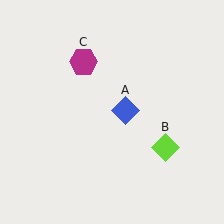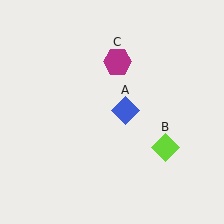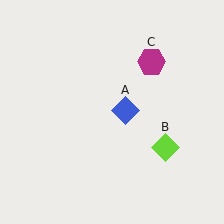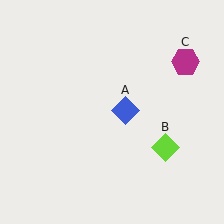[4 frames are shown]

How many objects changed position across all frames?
1 object changed position: magenta hexagon (object C).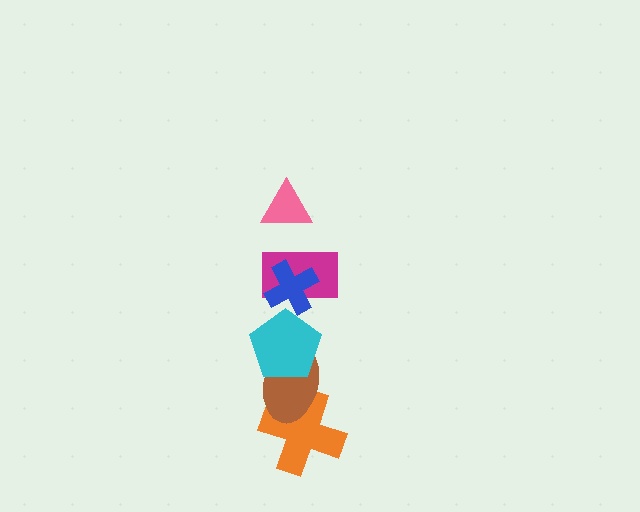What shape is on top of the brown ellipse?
The cyan pentagon is on top of the brown ellipse.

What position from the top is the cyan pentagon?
The cyan pentagon is 4th from the top.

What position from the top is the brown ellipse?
The brown ellipse is 5th from the top.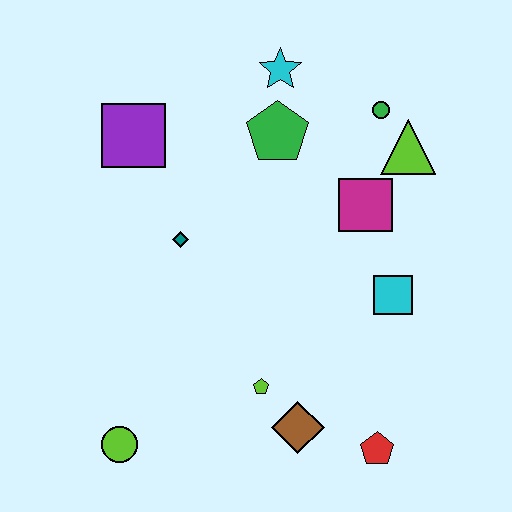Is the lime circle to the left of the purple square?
Yes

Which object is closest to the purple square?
The teal diamond is closest to the purple square.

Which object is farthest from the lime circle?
The green circle is farthest from the lime circle.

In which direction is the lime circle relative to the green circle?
The lime circle is below the green circle.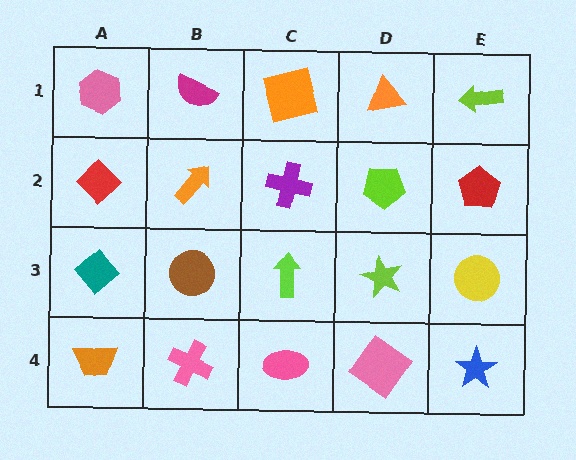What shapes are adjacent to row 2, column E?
A lime arrow (row 1, column E), a yellow circle (row 3, column E), a lime pentagon (row 2, column D).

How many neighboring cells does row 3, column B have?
4.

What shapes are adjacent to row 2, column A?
A pink hexagon (row 1, column A), a teal diamond (row 3, column A), an orange arrow (row 2, column B).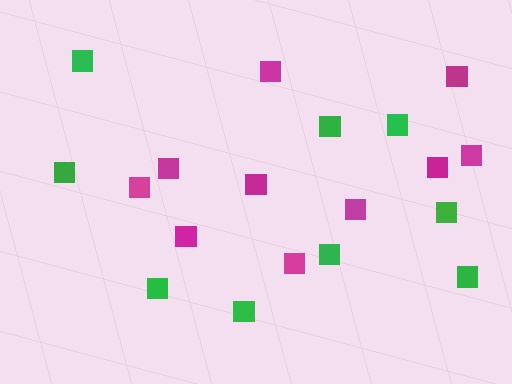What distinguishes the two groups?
There are 2 groups: one group of green squares (9) and one group of magenta squares (10).